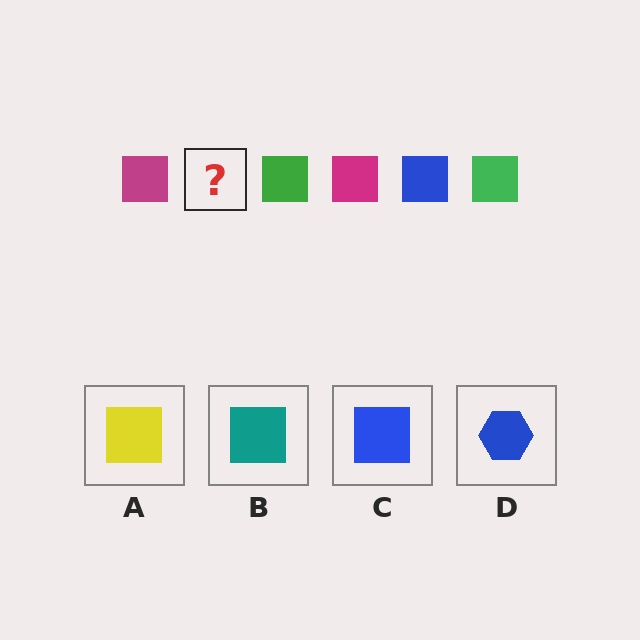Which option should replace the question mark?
Option C.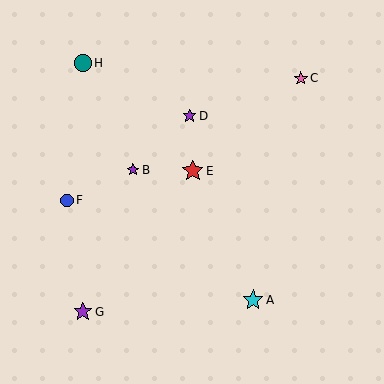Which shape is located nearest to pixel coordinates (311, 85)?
The pink star (labeled C) at (301, 78) is nearest to that location.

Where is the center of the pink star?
The center of the pink star is at (301, 78).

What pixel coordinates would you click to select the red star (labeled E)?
Click at (193, 171) to select the red star E.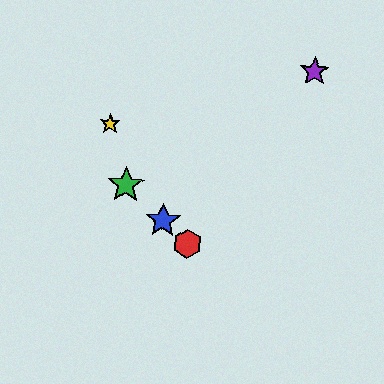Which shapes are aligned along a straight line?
The red hexagon, the blue star, the green star are aligned along a straight line.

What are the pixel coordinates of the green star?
The green star is at (126, 185).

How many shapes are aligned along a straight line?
3 shapes (the red hexagon, the blue star, the green star) are aligned along a straight line.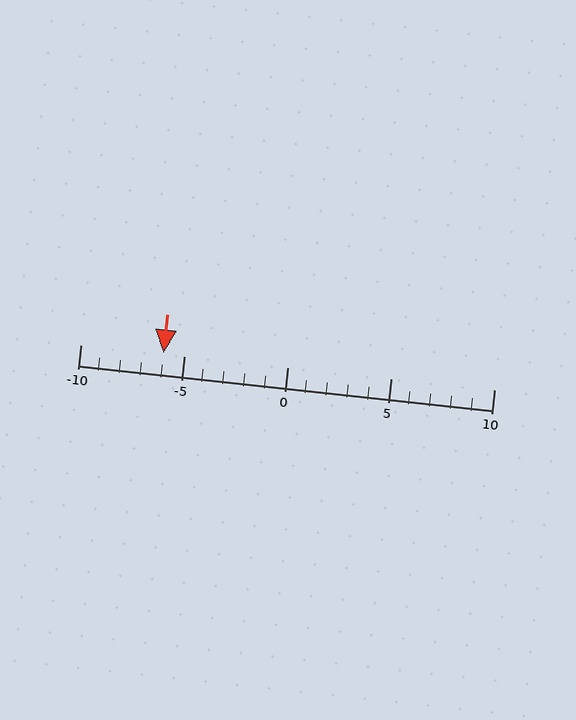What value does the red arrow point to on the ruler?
The red arrow points to approximately -6.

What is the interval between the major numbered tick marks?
The major tick marks are spaced 5 units apart.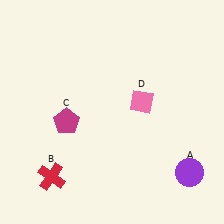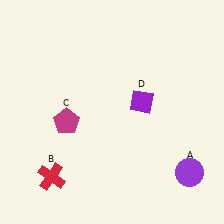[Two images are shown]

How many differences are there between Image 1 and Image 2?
There is 1 difference between the two images.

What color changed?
The diamond (D) changed from pink in Image 1 to purple in Image 2.